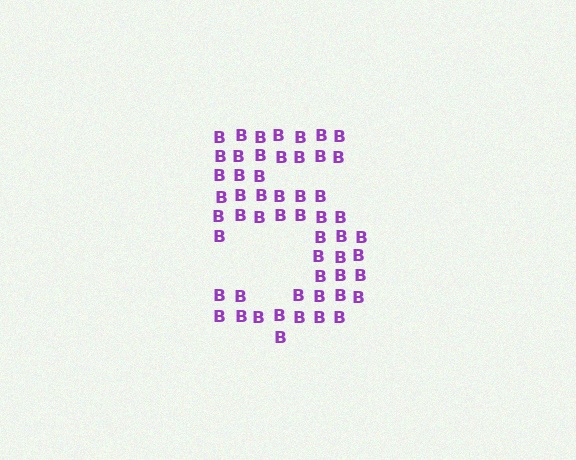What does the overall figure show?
The overall figure shows the digit 5.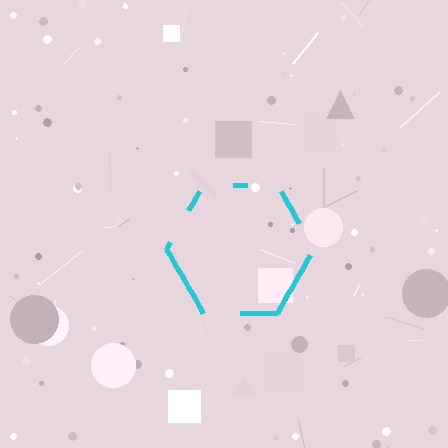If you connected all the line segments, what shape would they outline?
They would outline a hexagon.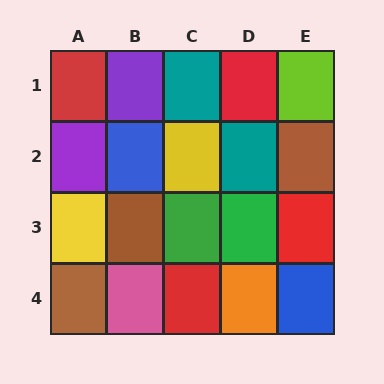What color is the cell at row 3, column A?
Yellow.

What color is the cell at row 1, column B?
Purple.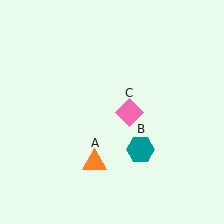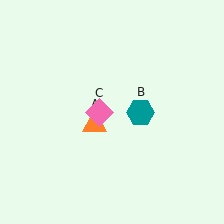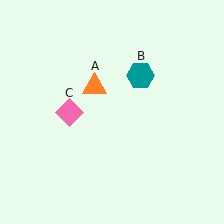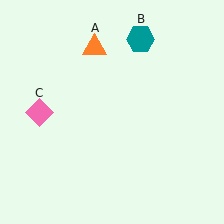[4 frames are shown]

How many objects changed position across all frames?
3 objects changed position: orange triangle (object A), teal hexagon (object B), pink diamond (object C).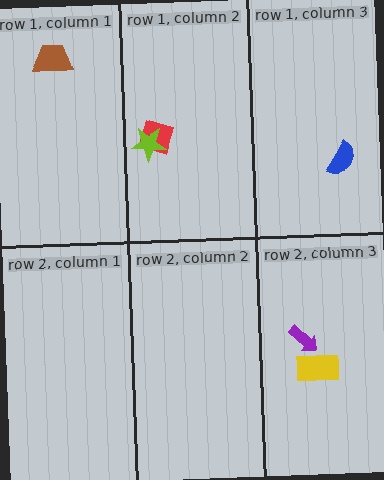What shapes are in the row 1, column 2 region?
The red square, the lime star.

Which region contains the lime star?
The row 1, column 2 region.